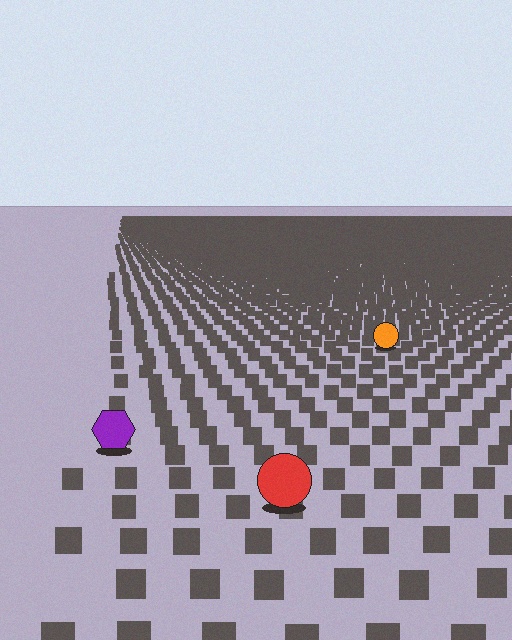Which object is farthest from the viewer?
The orange circle is farthest from the viewer. It appears smaller and the ground texture around it is denser.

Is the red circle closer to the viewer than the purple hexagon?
Yes. The red circle is closer — you can tell from the texture gradient: the ground texture is coarser near it.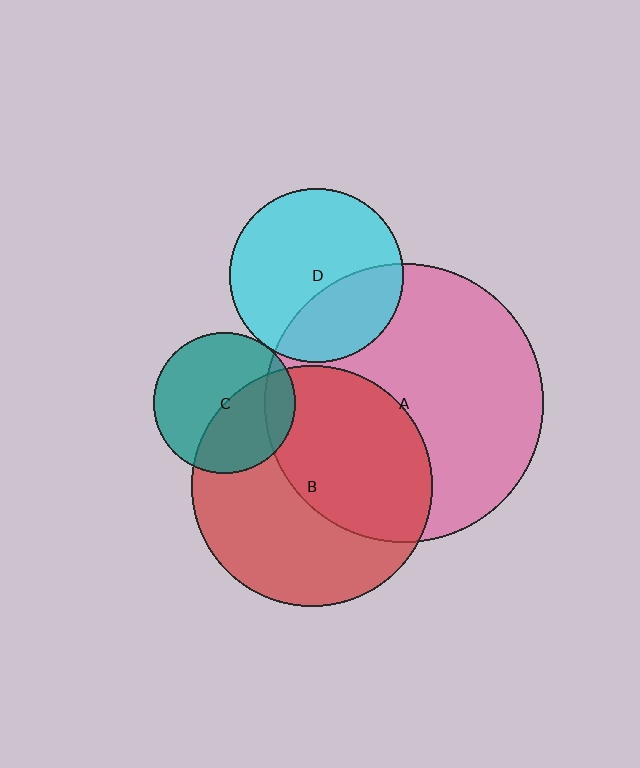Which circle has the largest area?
Circle A (pink).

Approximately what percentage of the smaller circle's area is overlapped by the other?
Approximately 45%.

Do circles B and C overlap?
Yes.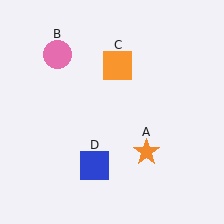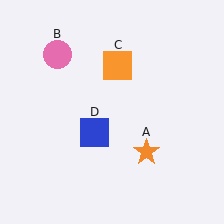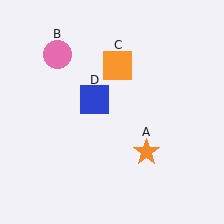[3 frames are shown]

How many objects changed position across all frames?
1 object changed position: blue square (object D).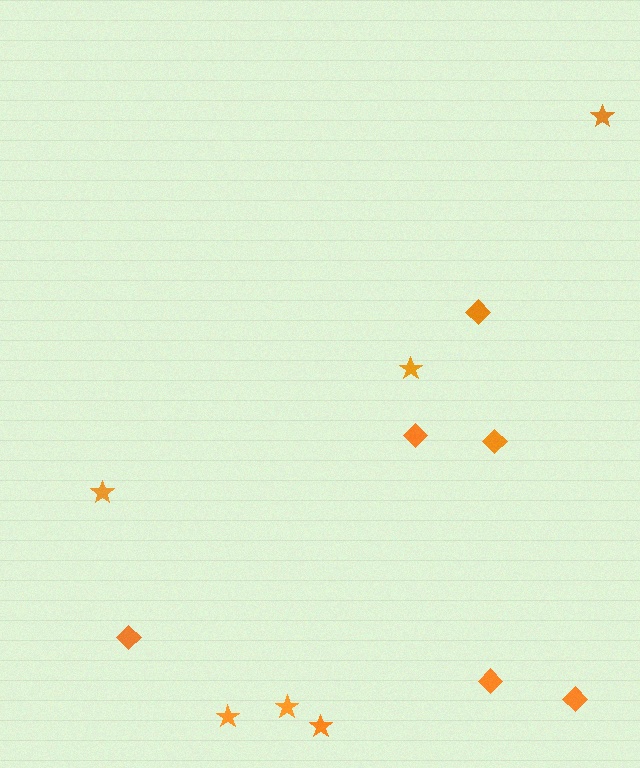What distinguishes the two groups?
There are 2 groups: one group of diamonds (6) and one group of stars (6).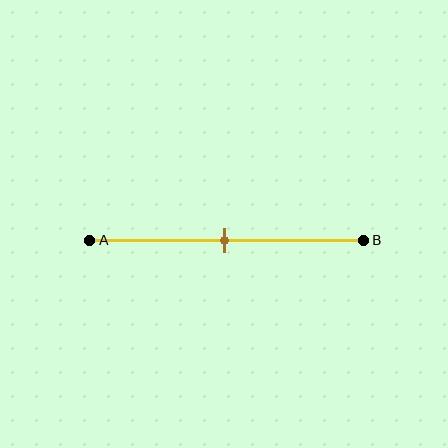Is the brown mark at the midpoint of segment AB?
Yes, the mark is approximately at the midpoint.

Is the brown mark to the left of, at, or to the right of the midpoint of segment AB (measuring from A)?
The brown mark is approximately at the midpoint of segment AB.